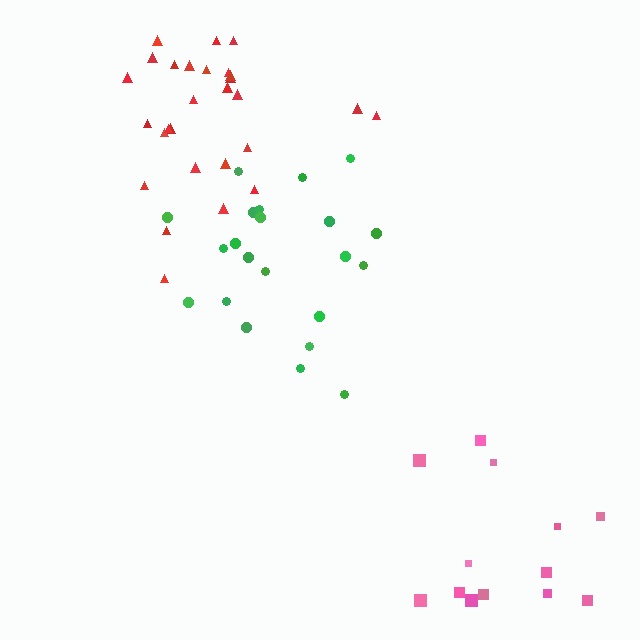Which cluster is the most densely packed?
Green.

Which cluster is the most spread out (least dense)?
Pink.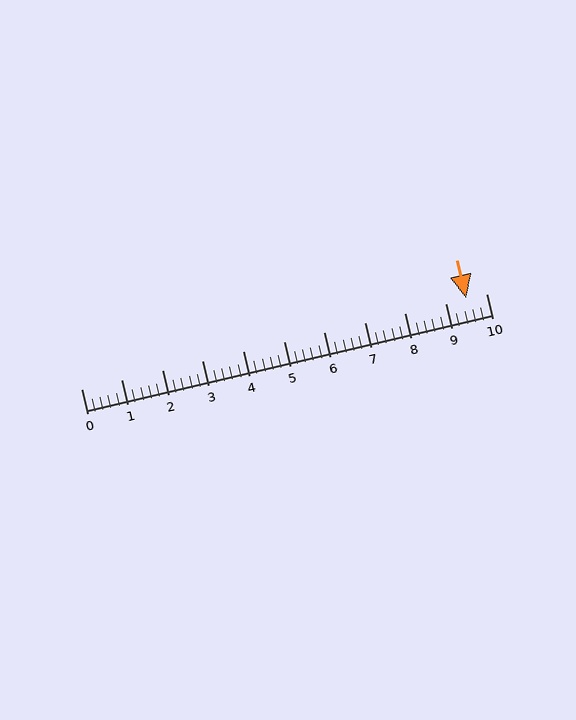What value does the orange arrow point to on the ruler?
The orange arrow points to approximately 9.5.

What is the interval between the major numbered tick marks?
The major tick marks are spaced 1 units apart.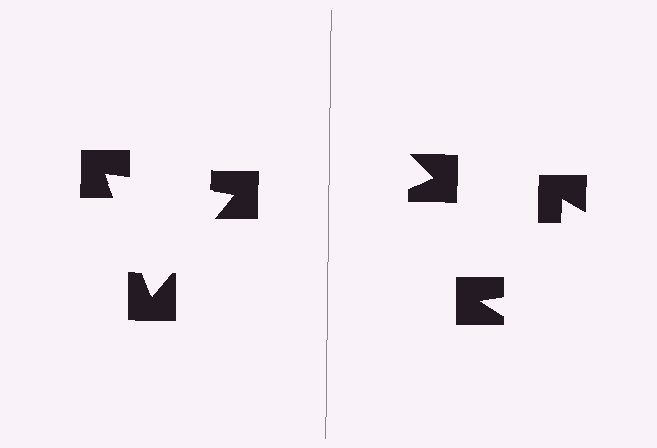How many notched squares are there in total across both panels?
6 — 3 on each side.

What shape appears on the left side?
An illusory triangle.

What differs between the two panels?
The notched squares are positioned identically on both sides; only the wedge orientations differ. On the left they align to a triangle; on the right they are misaligned.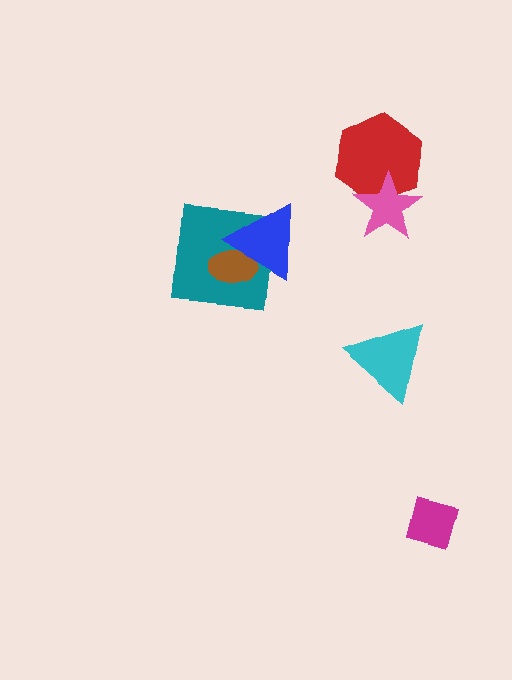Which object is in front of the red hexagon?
The pink star is in front of the red hexagon.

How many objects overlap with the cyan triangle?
0 objects overlap with the cyan triangle.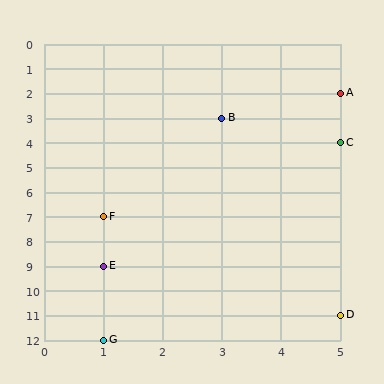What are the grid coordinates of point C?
Point C is at grid coordinates (5, 4).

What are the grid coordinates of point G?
Point G is at grid coordinates (1, 12).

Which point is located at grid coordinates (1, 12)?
Point G is at (1, 12).